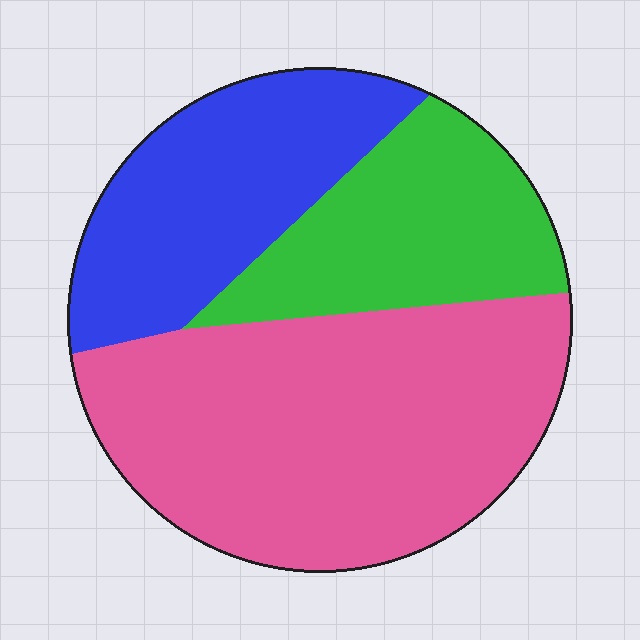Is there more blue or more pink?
Pink.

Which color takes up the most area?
Pink, at roughly 50%.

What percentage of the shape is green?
Green takes up between a sixth and a third of the shape.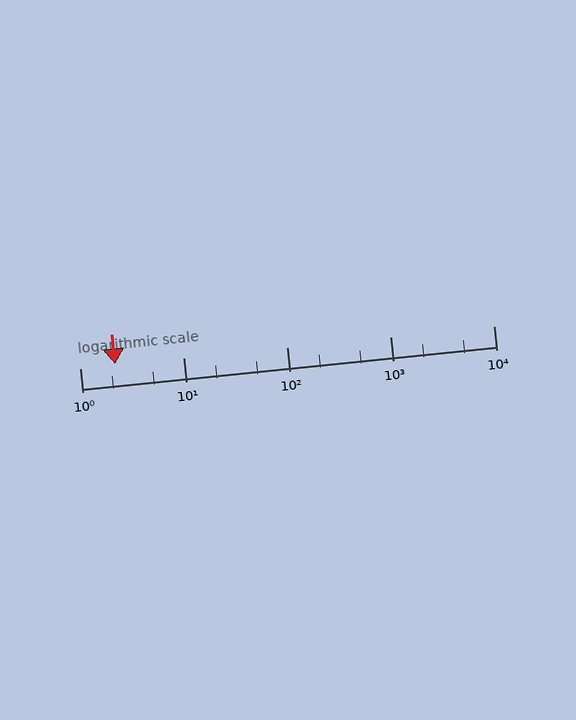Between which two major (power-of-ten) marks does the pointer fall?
The pointer is between 1 and 10.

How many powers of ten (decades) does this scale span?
The scale spans 4 decades, from 1 to 10000.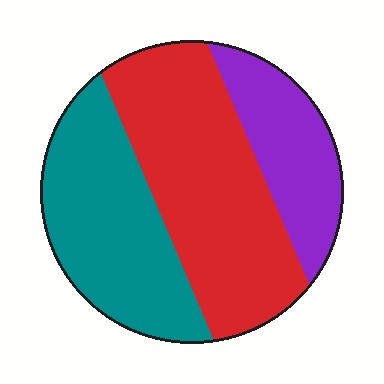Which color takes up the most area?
Red, at roughly 45%.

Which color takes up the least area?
Purple, at roughly 20%.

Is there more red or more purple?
Red.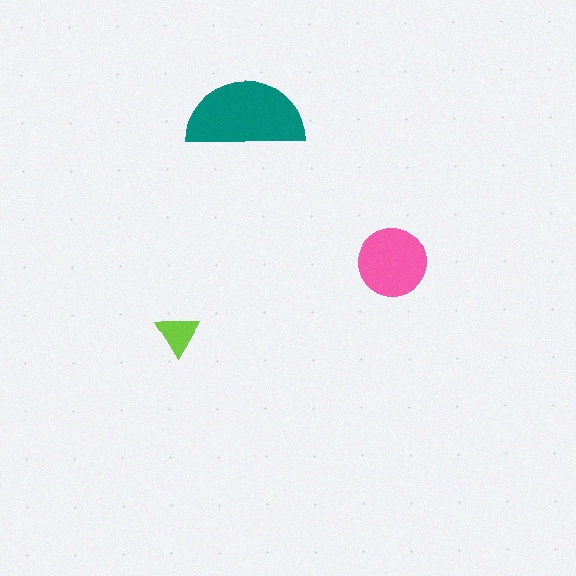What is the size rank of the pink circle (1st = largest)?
2nd.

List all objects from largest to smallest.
The teal semicircle, the pink circle, the lime triangle.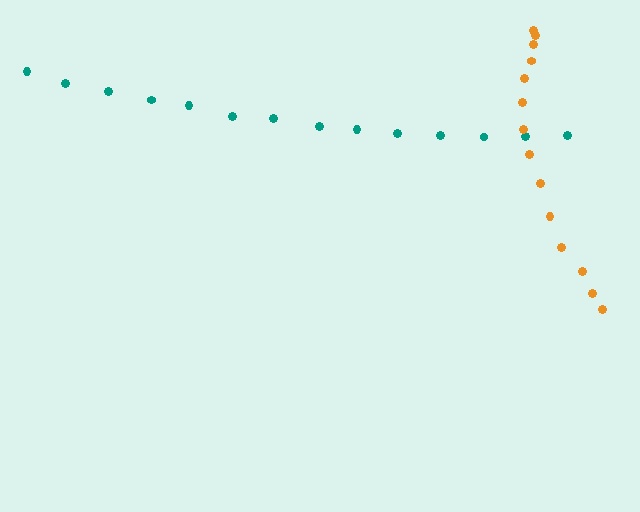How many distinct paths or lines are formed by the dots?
There are 2 distinct paths.